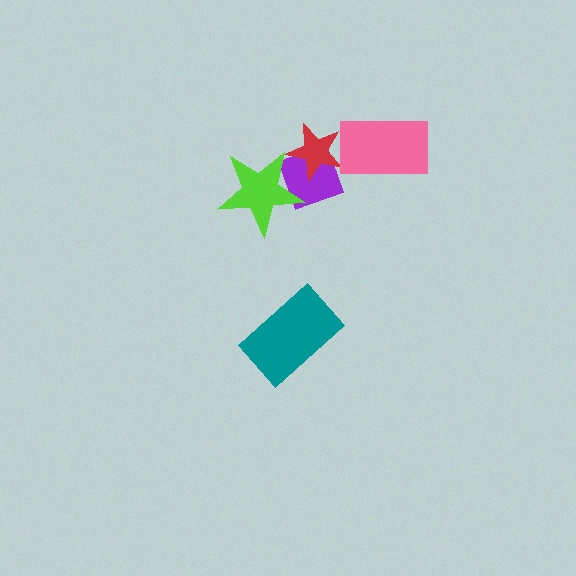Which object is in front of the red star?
The lime star is in front of the red star.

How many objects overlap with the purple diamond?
2 objects overlap with the purple diamond.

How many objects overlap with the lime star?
2 objects overlap with the lime star.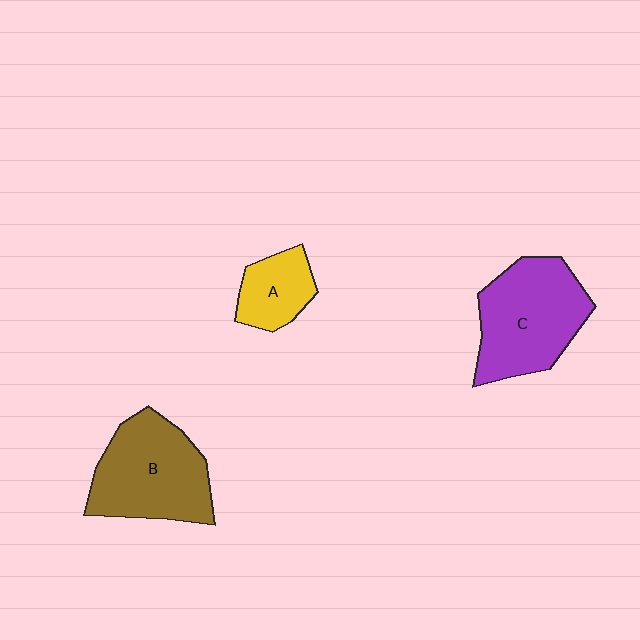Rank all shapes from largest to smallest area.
From largest to smallest: C (purple), B (brown), A (yellow).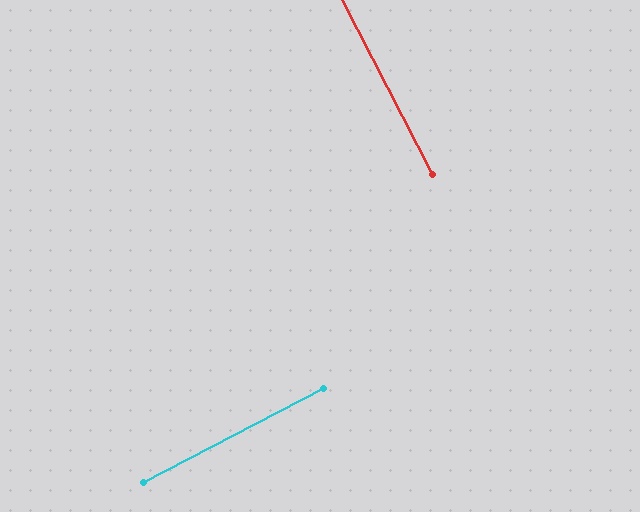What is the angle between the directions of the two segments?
Approximately 90 degrees.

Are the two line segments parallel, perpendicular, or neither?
Perpendicular — they meet at approximately 90°.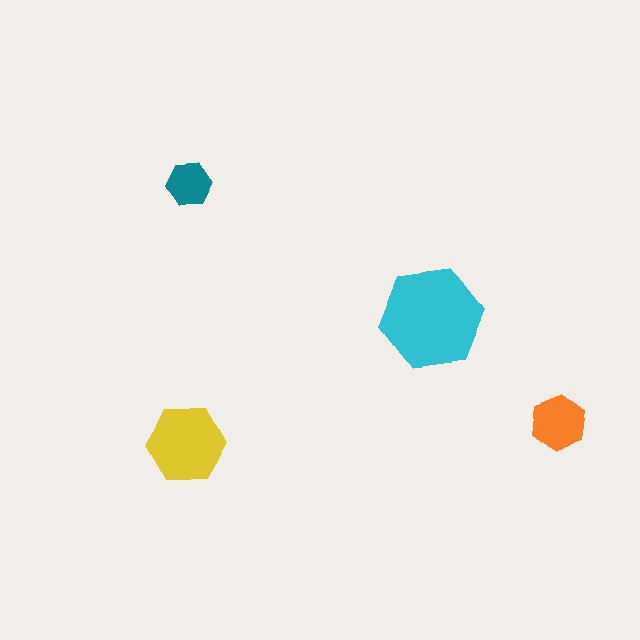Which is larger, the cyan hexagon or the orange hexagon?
The cyan one.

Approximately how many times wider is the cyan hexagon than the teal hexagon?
About 2.5 times wider.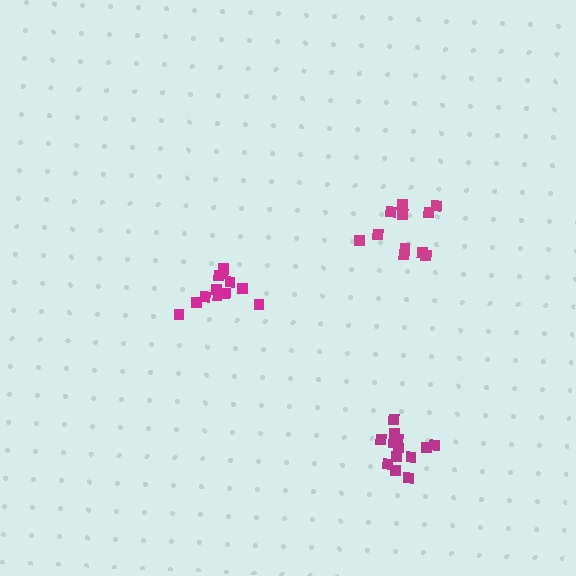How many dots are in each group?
Group 1: 13 dots, Group 2: 11 dots, Group 3: 12 dots (36 total).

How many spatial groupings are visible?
There are 3 spatial groupings.